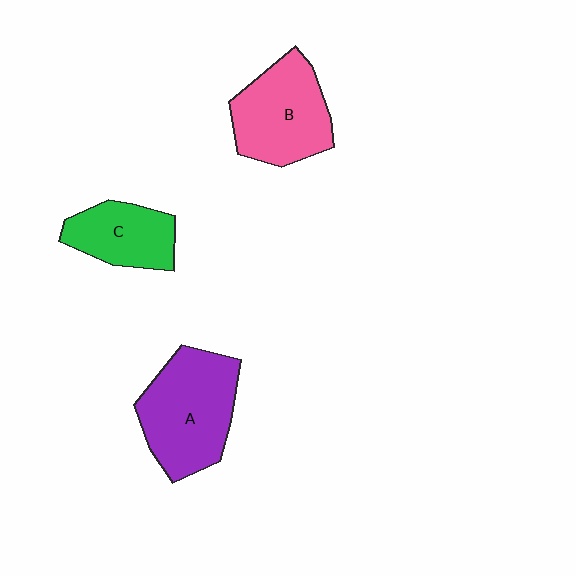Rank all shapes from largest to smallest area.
From largest to smallest: A (purple), B (pink), C (green).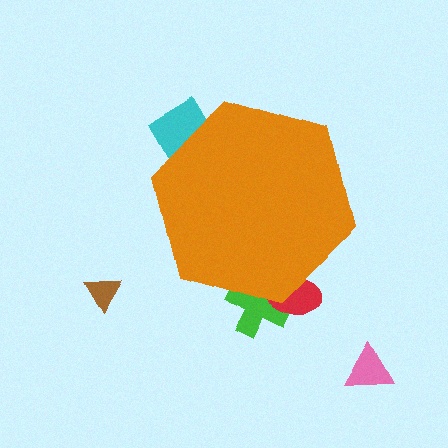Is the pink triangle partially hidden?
No, the pink triangle is fully visible.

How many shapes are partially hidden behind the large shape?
3 shapes are partially hidden.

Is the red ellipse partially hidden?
Yes, the red ellipse is partially hidden behind the orange hexagon.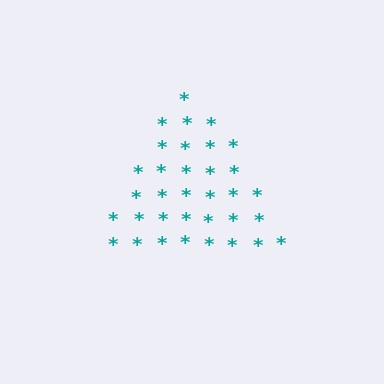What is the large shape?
The large shape is a triangle.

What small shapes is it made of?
It is made of small asterisks.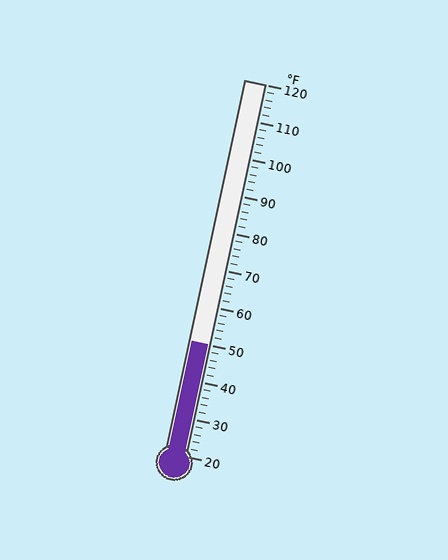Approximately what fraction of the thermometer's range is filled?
The thermometer is filled to approximately 30% of its range.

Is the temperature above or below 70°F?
The temperature is below 70°F.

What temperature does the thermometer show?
The thermometer shows approximately 50°F.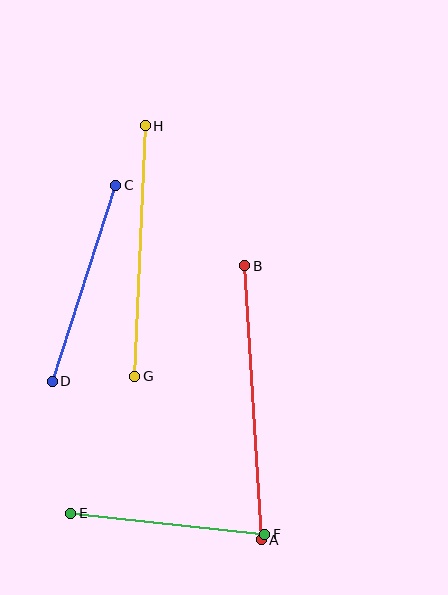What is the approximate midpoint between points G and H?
The midpoint is at approximately (140, 251) pixels.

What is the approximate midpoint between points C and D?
The midpoint is at approximately (84, 283) pixels.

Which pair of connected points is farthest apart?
Points A and B are farthest apart.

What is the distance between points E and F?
The distance is approximately 195 pixels.